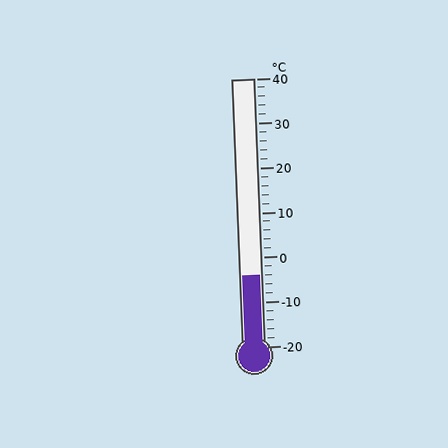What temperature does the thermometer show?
The thermometer shows approximately -4°C.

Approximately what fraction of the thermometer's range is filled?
The thermometer is filled to approximately 25% of its range.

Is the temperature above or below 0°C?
The temperature is below 0°C.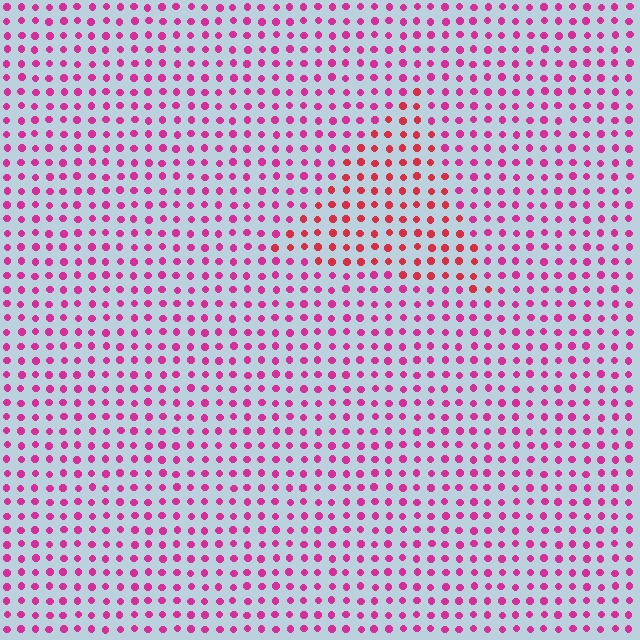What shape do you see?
I see a triangle.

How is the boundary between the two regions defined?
The boundary is defined purely by a slight shift in hue (about 30 degrees). Spacing, size, and orientation are identical on both sides.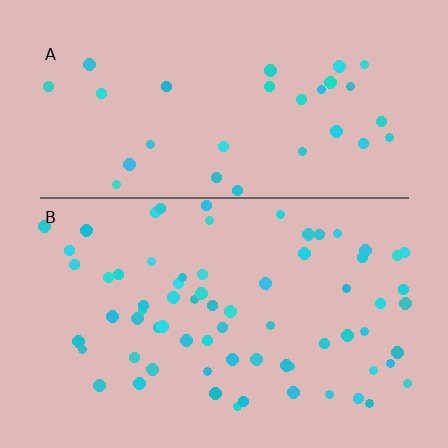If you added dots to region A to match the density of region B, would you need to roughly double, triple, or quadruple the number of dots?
Approximately double.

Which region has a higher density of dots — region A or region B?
B (the bottom).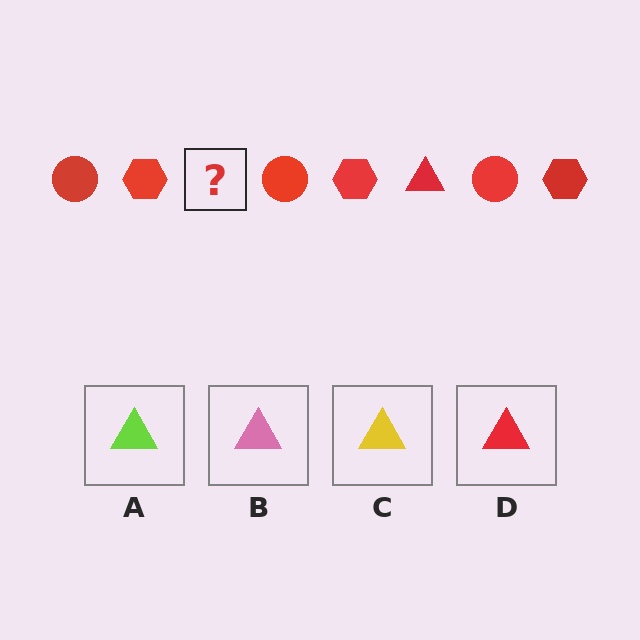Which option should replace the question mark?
Option D.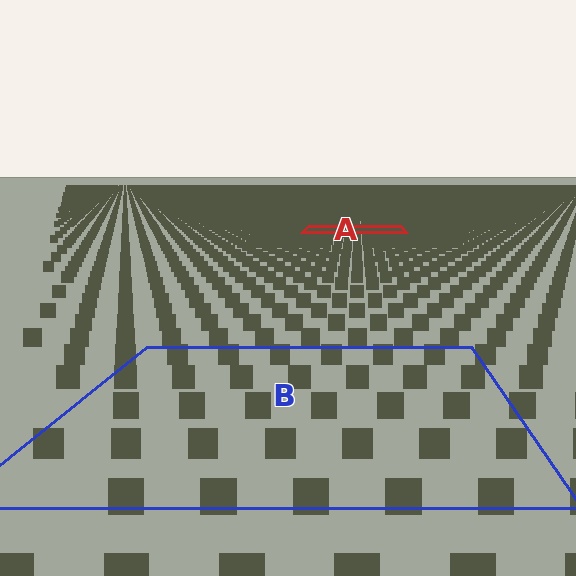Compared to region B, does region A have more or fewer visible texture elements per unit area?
Region A has more texture elements per unit area — they are packed more densely because it is farther away.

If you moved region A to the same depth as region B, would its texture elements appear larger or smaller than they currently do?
They would appear larger. At a closer depth, the same texture elements are projected at a bigger on-screen size.